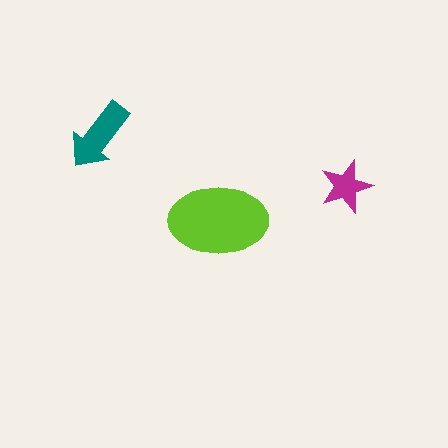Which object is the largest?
The lime ellipse.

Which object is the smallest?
The magenta star.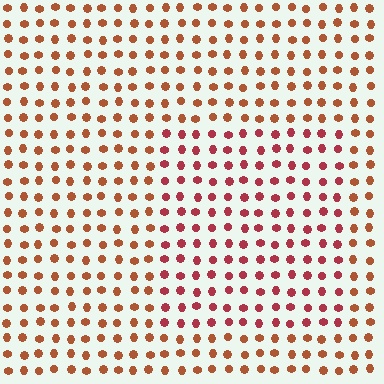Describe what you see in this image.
The image is filled with small brown elements in a uniform arrangement. A rectangle-shaped region is visible where the elements are tinted to a slightly different hue, forming a subtle color boundary.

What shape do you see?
I see a rectangle.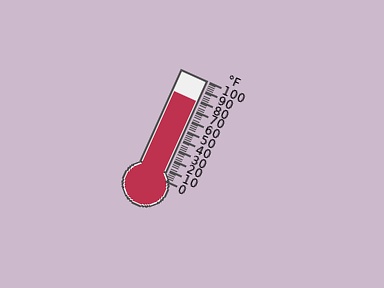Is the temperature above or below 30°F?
The temperature is above 30°F.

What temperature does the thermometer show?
The thermometer shows approximately 78°F.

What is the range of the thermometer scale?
The thermometer scale ranges from 0°F to 100°F.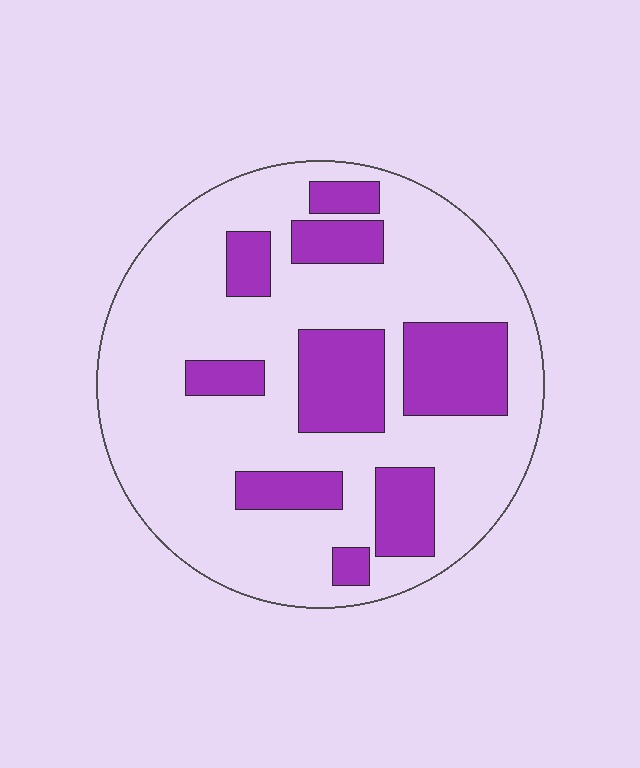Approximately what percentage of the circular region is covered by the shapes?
Approximately 25%.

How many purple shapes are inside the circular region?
9.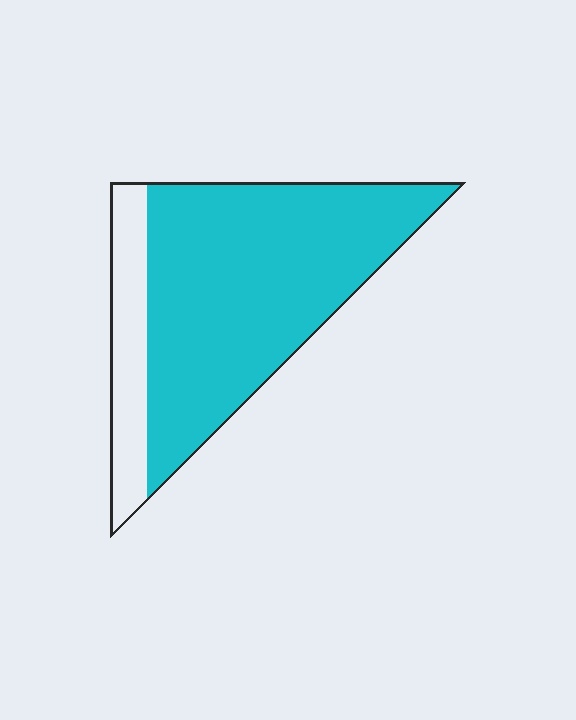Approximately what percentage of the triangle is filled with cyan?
Approximately 80%.